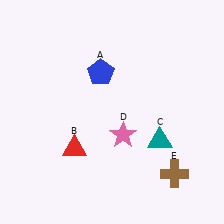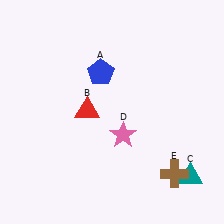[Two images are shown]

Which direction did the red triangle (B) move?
The red triangle (B) moved up.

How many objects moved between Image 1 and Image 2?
2 objects moved between the two images.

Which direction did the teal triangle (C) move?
The teal triangle (C) moved down.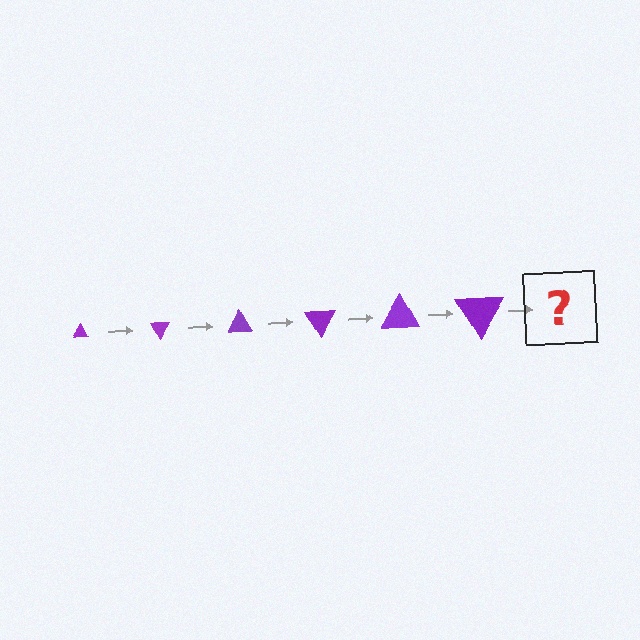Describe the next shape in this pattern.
It should be a triangle, larger than the previous one and rotated 360 degrees from the start.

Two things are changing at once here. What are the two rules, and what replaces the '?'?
The two rules are that the triangle grows larger each step and it rotates 60 degrees each step. The '?' should be a triangle, larger than the previous one and rotated 360 degrees from the start.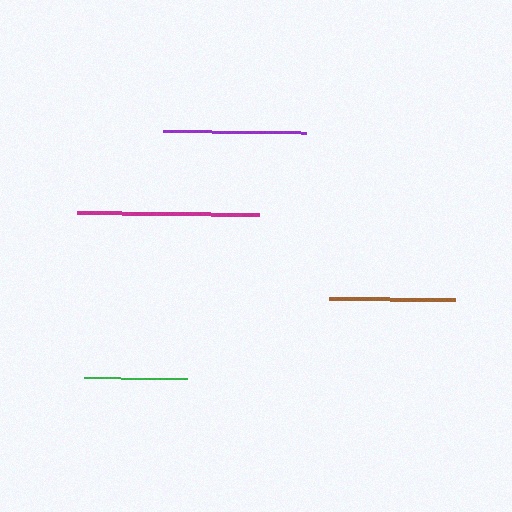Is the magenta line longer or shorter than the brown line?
The magenta line is longer than the brown line.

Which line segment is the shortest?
The green line is the shortest at approximately 103 pixels.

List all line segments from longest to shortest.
From longest to shortest: magenta, purple, brown, green.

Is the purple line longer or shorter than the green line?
The purple line is longer than the green line.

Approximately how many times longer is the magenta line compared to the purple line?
The magenta line is approximately 1.3 times the length of the purple line.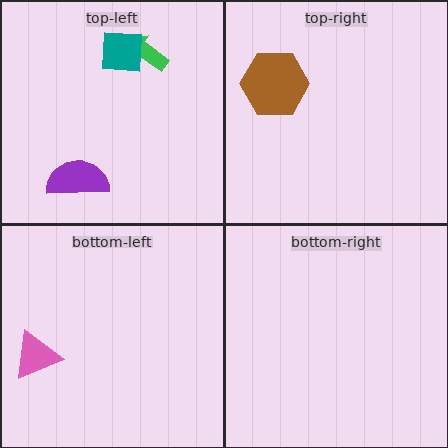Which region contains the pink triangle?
The bottom-left region.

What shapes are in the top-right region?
The brown hexagon.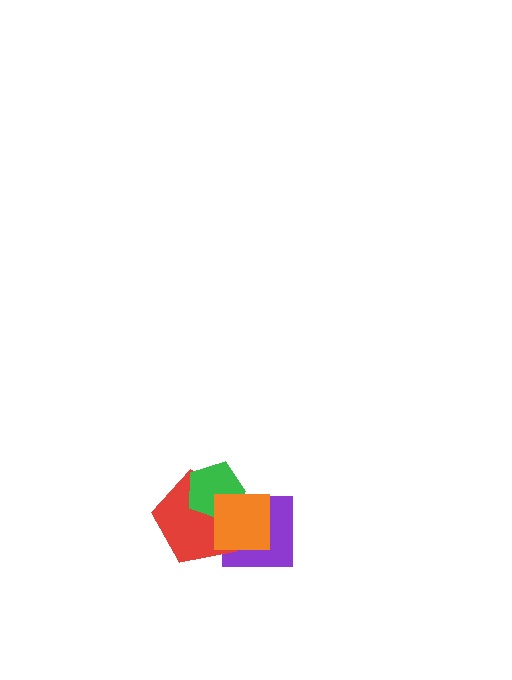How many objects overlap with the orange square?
3 objects overlap with the orange square.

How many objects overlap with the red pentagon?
3 objects overlap with the red pentagon.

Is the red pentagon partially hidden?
Yes, it is partially covered by another shape.